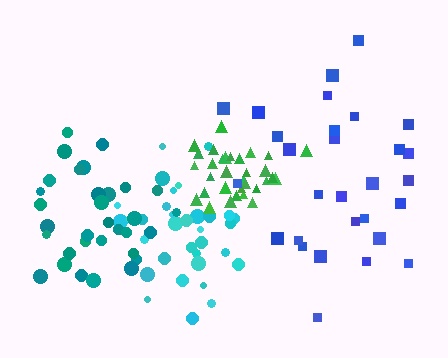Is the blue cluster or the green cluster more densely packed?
Green.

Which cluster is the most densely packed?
Green.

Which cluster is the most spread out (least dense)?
Blue.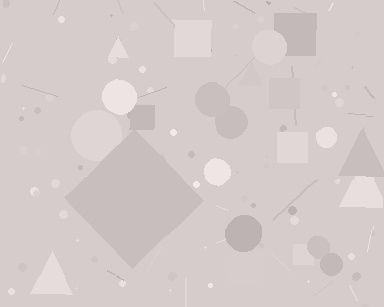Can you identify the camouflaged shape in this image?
The camouflaged shape is a diamond.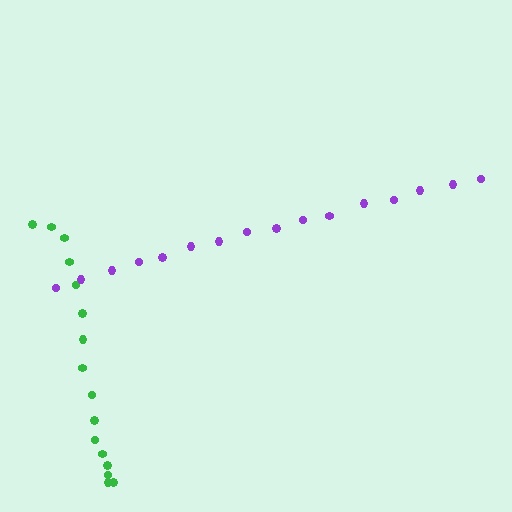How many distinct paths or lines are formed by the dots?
There are 2 distinct paths.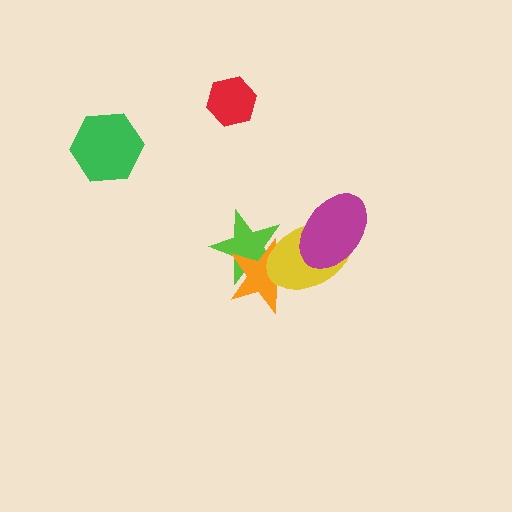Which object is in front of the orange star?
The yellow ellipse is in front of the orange star.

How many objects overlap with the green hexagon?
0 objects overlap with the green hexagon.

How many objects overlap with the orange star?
2 objects overlap with the orange star.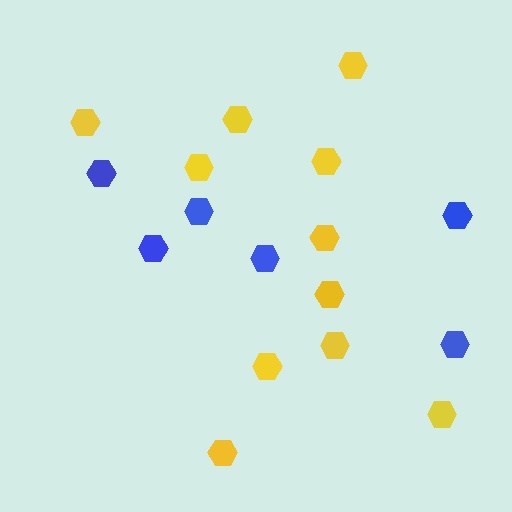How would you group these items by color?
There are 2 groups: one group of yellow hexagons (11) and one group of blue hexagons (6).